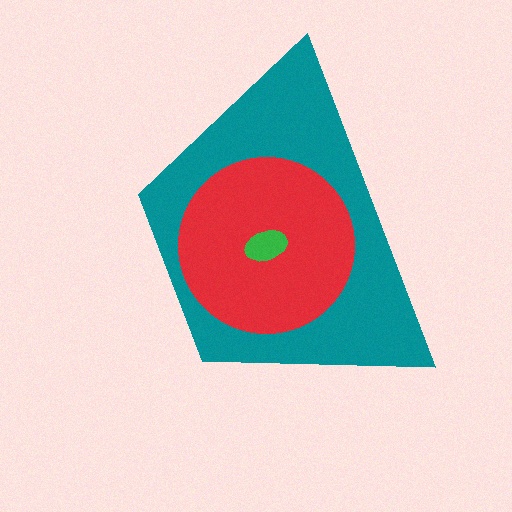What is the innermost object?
The green ellipse.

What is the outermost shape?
The teal trapezoid.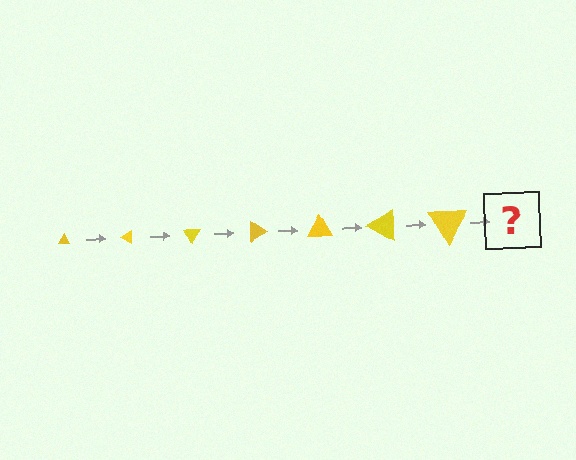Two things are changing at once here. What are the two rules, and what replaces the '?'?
The two rules are that the triangle grows larger each step and it rotates 30 degrees each step. The '?' should be a triangle, larger than the previous one and rotated 210 degrees from the start.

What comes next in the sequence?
The next element should be a triangle, larger than the previous one and rotated 210 degrees from the start.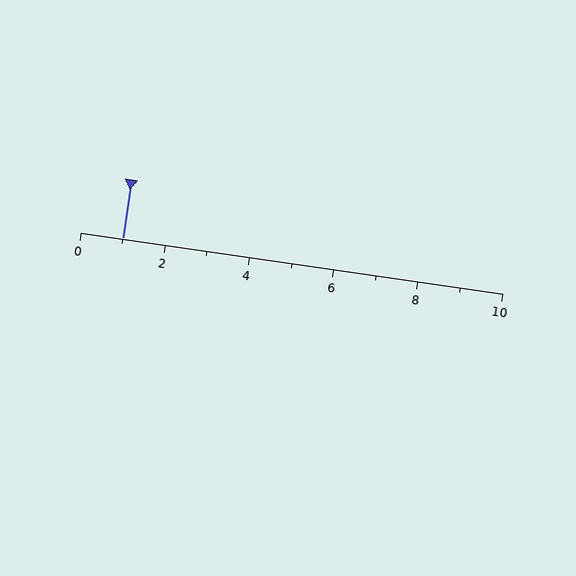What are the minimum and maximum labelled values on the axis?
The axis runs from 0 to 10.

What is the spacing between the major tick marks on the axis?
The major ticks are spaced 2 apart.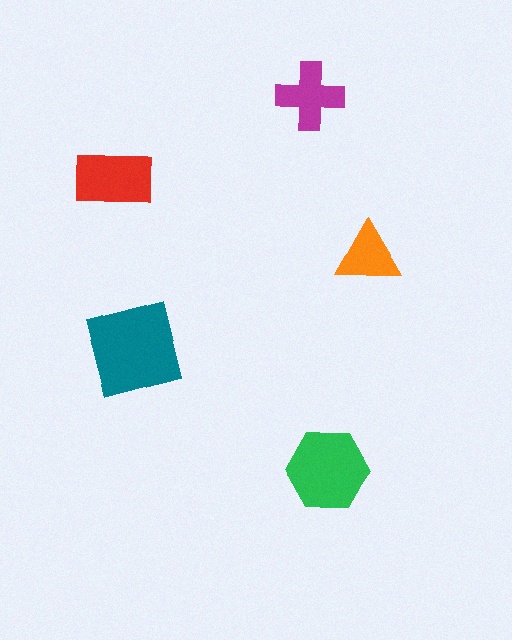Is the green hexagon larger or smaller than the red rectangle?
Larger.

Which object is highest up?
The magenta cross is topmost.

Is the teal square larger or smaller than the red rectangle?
Larger.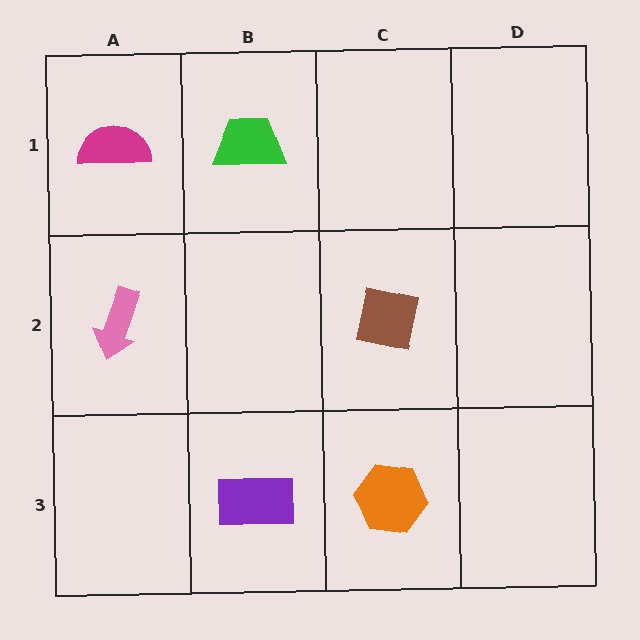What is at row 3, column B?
A purple rectangle.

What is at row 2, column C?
A brown square.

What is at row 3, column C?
An orange hexagon.